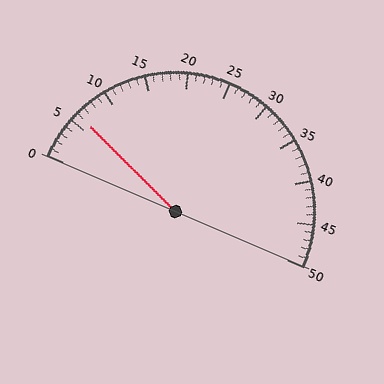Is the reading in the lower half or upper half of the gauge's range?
The reading is in the lower half of the range (0 to 50).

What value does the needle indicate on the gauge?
The needle indicates approximately 6.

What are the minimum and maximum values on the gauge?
The gauge ranges from 0 to 50.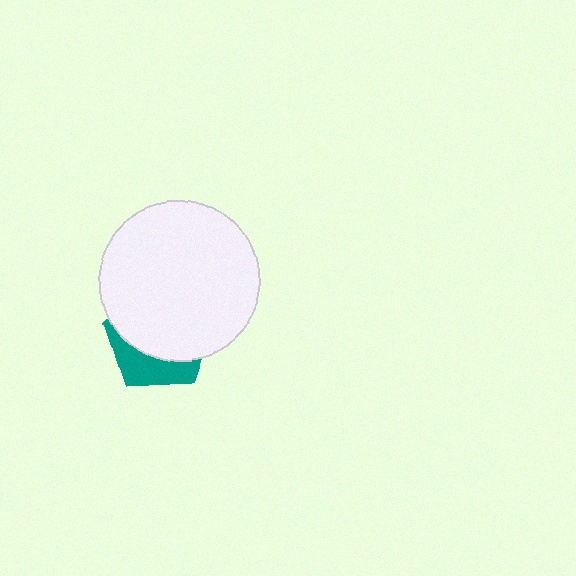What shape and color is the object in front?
The object in front is a white circle.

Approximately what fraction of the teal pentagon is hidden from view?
Roughly 67% of the teal pentagon is hidden behind the white circle.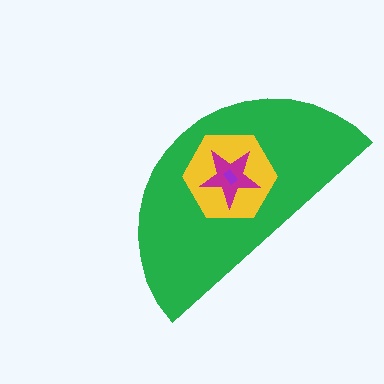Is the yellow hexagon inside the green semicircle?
Yes.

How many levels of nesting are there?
4.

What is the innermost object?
The purple rectangle.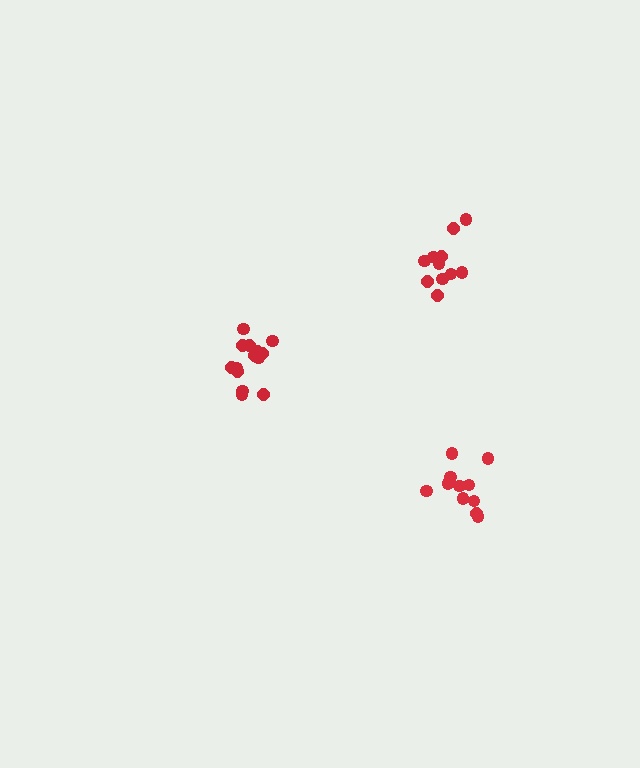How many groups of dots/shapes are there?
There are 3 groups.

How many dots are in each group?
Group 1: 11 dots, Group 2: 14 dots, Group 3: 11 dots (36 total).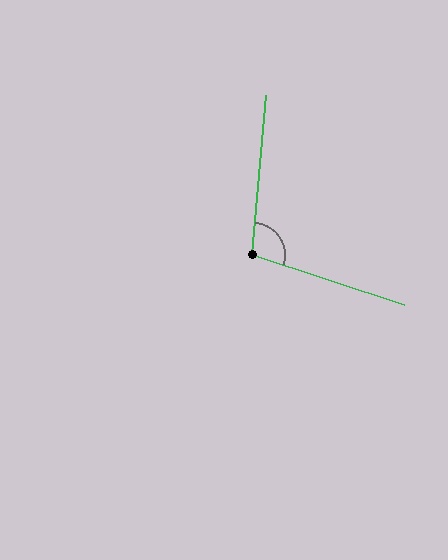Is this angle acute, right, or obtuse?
It is obtuse.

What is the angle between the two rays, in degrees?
Approximately 103 degrees.